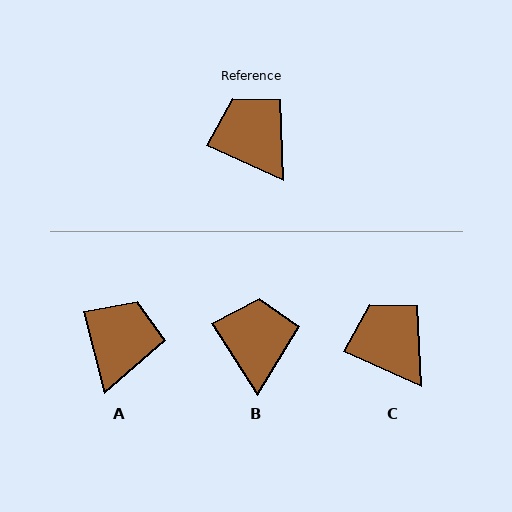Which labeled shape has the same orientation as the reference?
C.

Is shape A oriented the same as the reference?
No, it is off by about 52 degrees.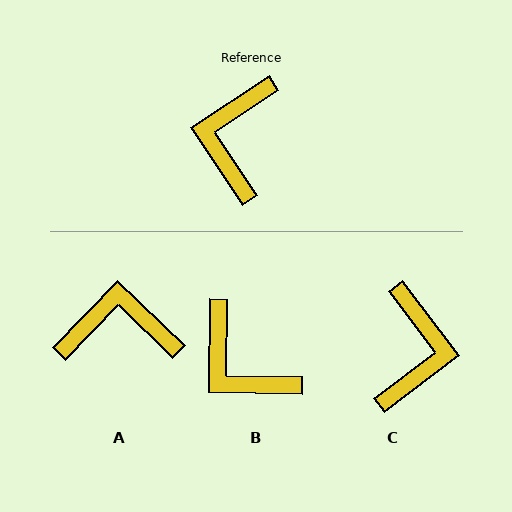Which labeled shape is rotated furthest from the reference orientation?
C, about 177 degrees away.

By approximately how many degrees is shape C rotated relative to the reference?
Approximately 177 degrees clockwise.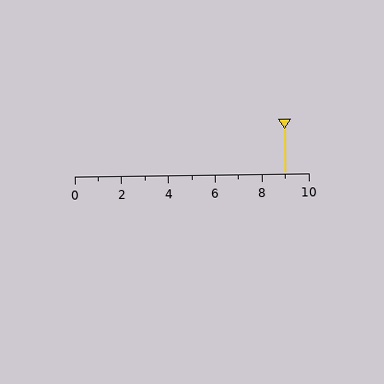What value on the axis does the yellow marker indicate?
The marker indicates approximately 9.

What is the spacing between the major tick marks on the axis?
The major ticks are spaced 2 apart.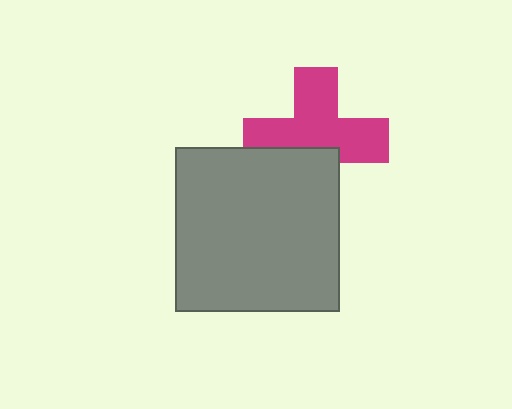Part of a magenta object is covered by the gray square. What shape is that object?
It is a cross.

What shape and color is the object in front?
The object in front is a gray square.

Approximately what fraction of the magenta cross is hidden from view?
Roughly 34% of the magenta cross is hidden behind the gray square.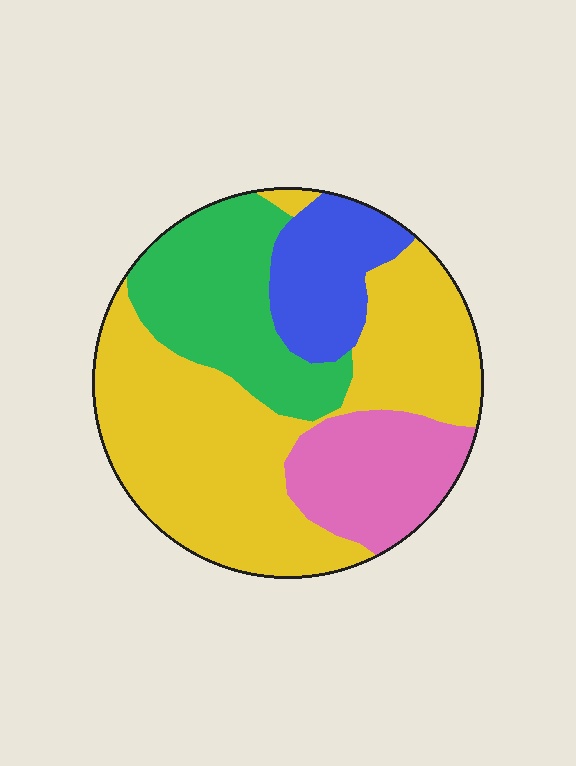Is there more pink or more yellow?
Yellow.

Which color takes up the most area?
Yellow, at roughly 50%.